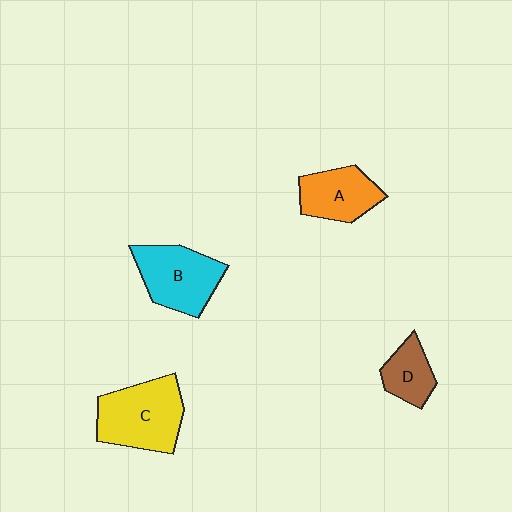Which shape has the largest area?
Shape C (yellow).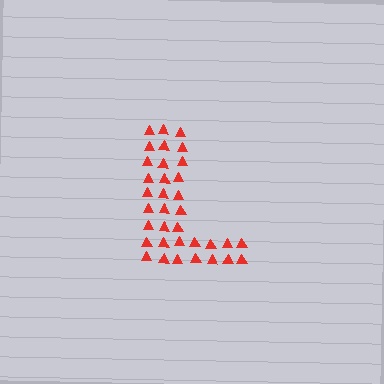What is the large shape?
The large shape is the letter L.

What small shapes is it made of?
It is made of small triangles.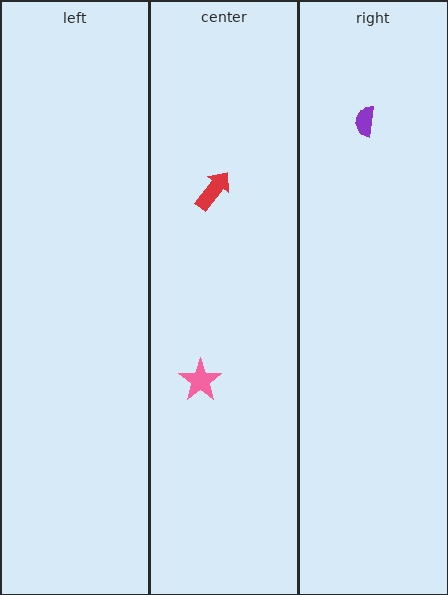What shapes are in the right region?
The purple semicircle.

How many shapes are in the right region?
1.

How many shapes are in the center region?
2.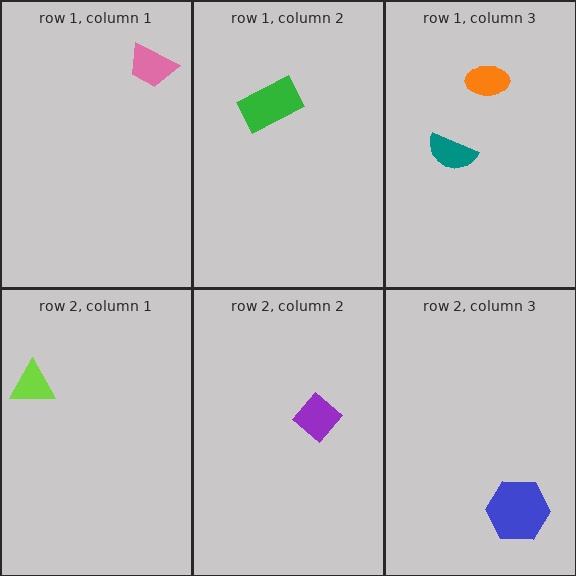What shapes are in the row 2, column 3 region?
The blue hexagon.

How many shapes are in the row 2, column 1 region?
1.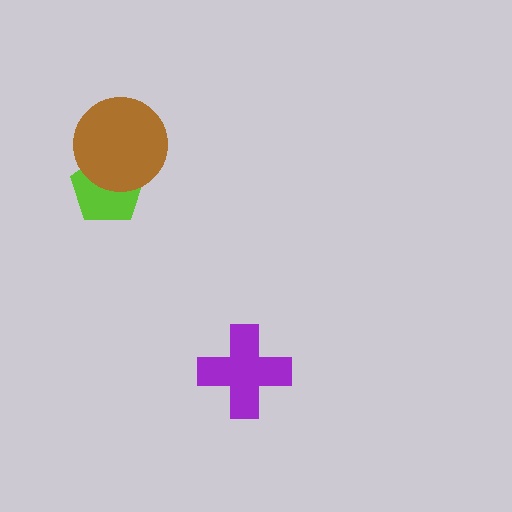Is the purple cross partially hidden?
No, no other shape covers it.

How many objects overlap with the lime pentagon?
1 object overlaps with the lime pentagon.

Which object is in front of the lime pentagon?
The brown circle is in front of the lime pentagon.